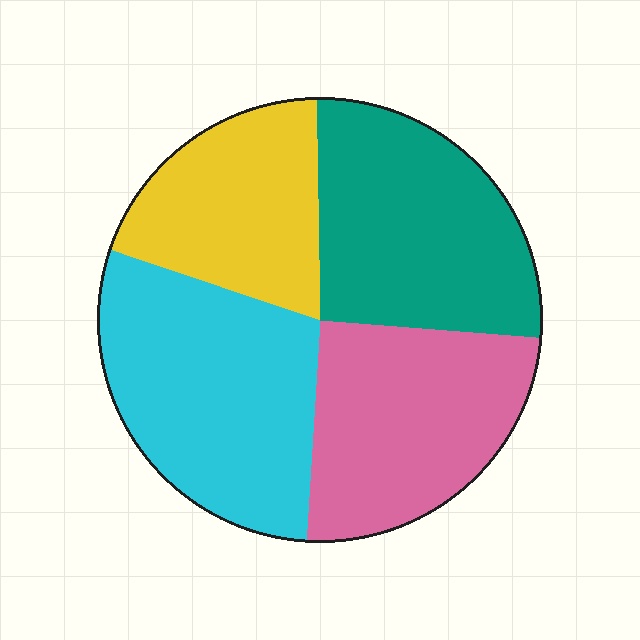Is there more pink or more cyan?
Cyan.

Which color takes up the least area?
Yellow, at roughly 20%.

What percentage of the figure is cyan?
Cyan takes up between a sixth and a third of the figure.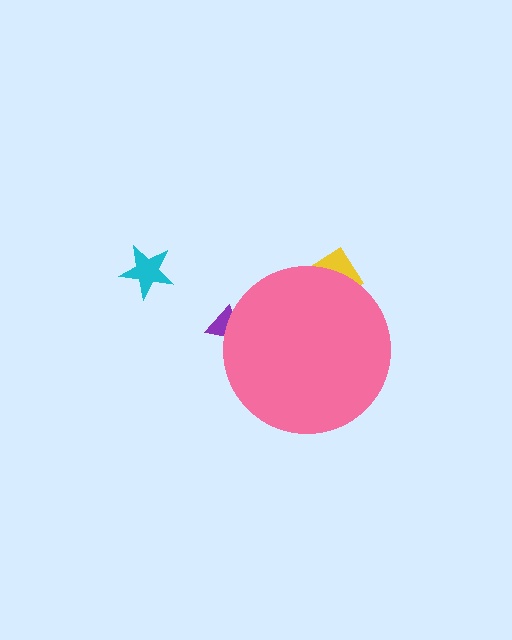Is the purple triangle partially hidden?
Yes, the purple triangle is partially hidden behind the pink circle.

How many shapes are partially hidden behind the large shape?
2 shapes are partially hidden.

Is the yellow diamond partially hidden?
Yes, the yellow diamond is partially hidden behind the pink circle.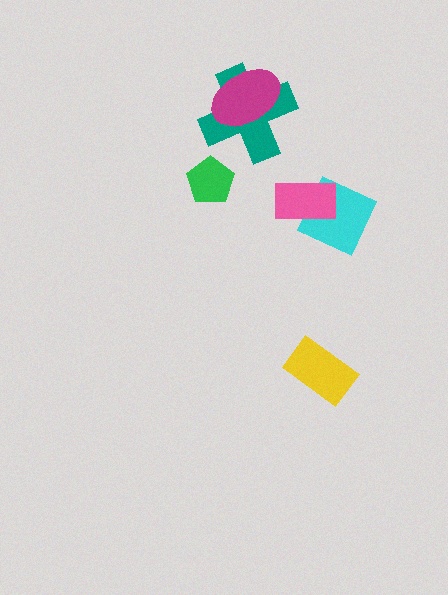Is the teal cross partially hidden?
Yes, it is partially covered by another shape.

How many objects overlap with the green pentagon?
0 objects overlap with the green pentagon.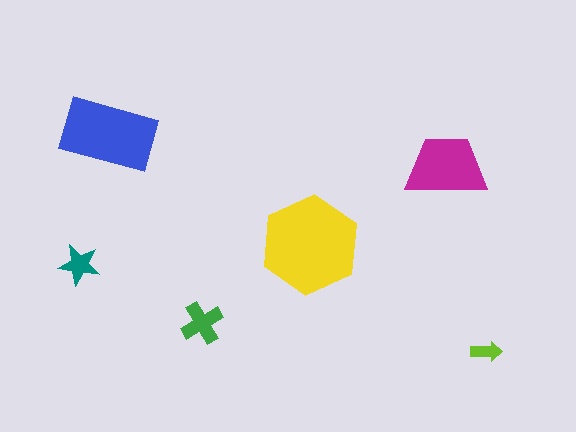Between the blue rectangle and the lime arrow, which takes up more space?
The blue rectangle.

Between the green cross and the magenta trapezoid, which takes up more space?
The magenta trapezoid.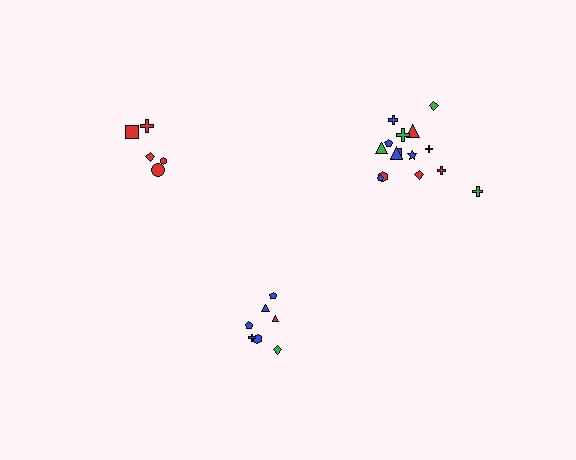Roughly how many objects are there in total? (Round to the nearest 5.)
Roughly 25 objects in total.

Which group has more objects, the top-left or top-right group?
The top-right group.